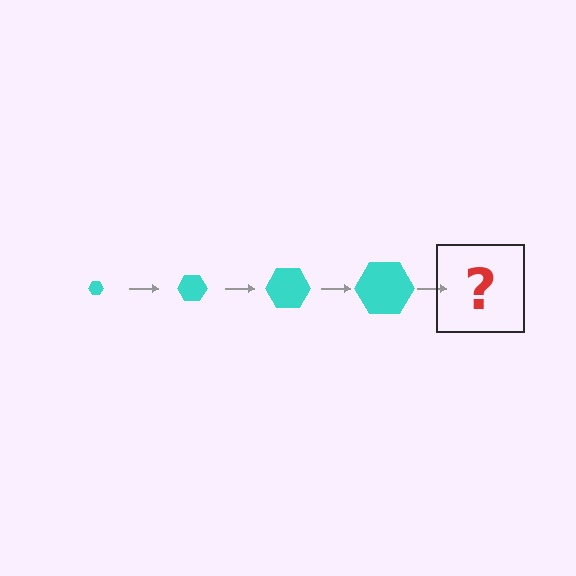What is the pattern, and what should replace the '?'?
The pattern is that the hexagon gets progressively larger each step. The '?' should be a cyan hexagon, larger than the previous one.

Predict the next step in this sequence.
The next step is a cyan hexagon, larger than the previous one.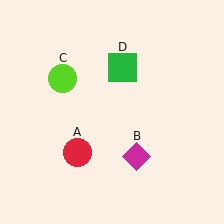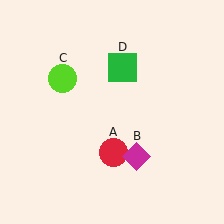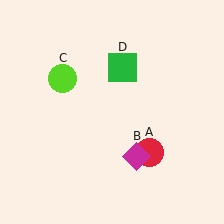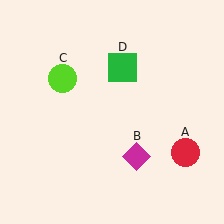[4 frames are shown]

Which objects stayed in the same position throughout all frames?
Magenta diamond (object B) and lime circle (object C) and green square (object D) remained stationary.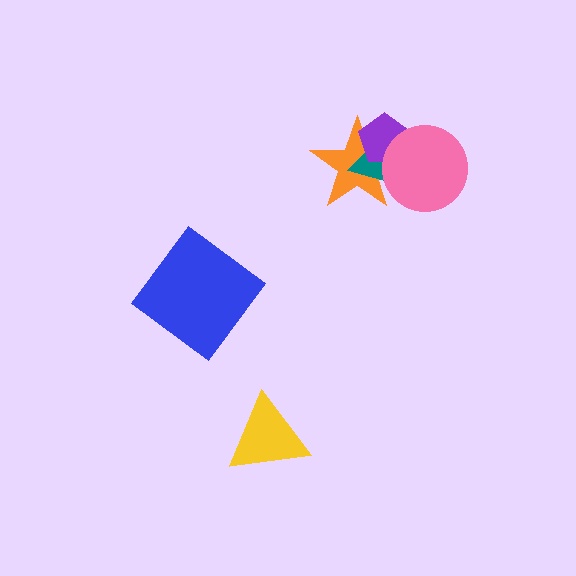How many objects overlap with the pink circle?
3 objects overlap with the pink circle.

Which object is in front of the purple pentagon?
The pink circle is in front of the purple pentagon.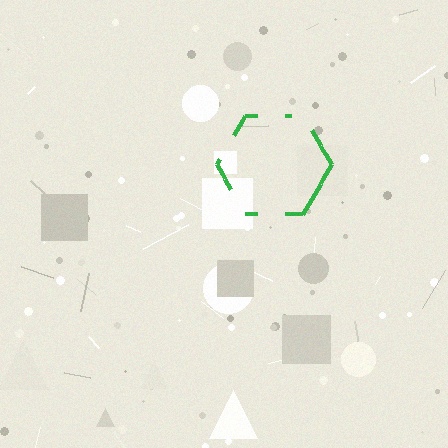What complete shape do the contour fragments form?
The contour fragments form a hexagon.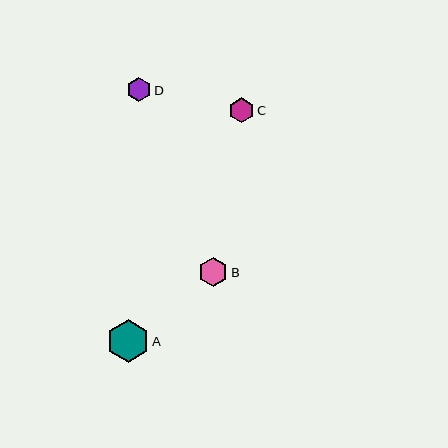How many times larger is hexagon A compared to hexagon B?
Hexagon A is approximately 1.5 times the size of hexagon B.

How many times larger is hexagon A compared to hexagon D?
Hexagon A is approximately 1.8 times the size of hexagon D.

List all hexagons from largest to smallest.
From largest to smallest: A, B, C, D.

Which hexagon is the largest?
Hexagon A is the largest with a size of approximately 43 pixels.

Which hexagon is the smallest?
Hexagon D is the smallest with a size of approximately 24 pixels.